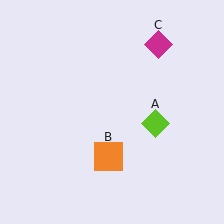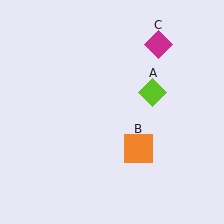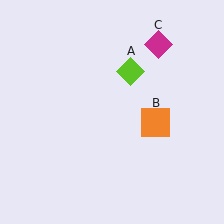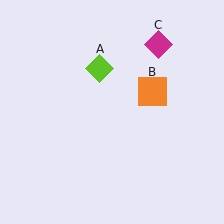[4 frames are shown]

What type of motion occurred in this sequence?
The lime diamond (object A), orange square (object B) rotated counterclockwise around the center of the scene.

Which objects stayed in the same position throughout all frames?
Magenta diamond (object C) remained stationary.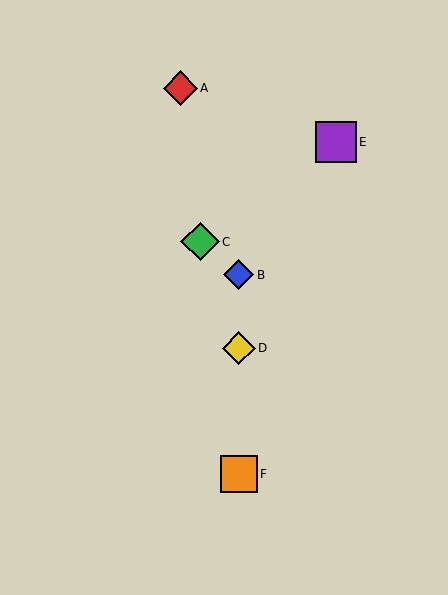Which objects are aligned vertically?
Objects B, D, F are aligned vertically.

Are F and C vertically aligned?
No, F is at x≈239 and C is at x≈200.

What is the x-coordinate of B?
Object B is at x≈239.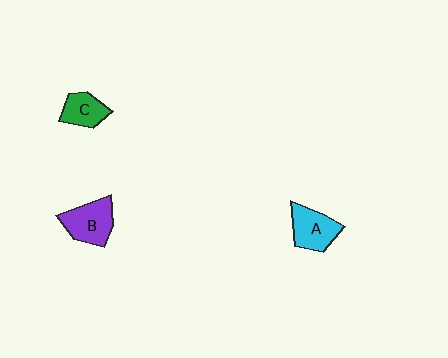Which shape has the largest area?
Shape B (purple).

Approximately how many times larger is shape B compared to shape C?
Approximately 1.4 times.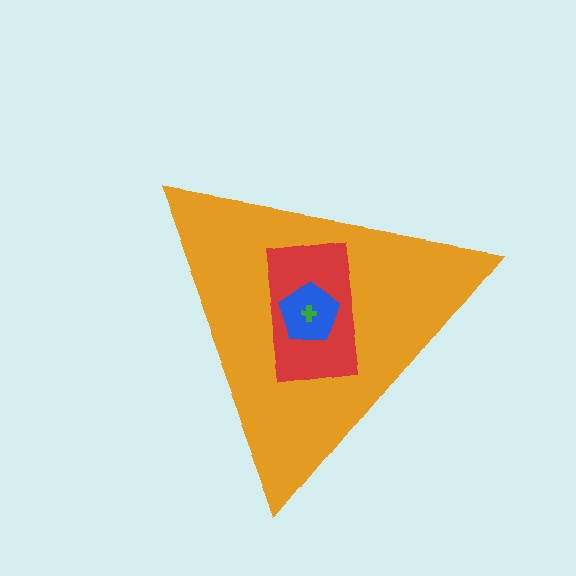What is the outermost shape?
The orange triangle.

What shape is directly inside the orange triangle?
The red rectangle.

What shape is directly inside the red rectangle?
The blue pentagon.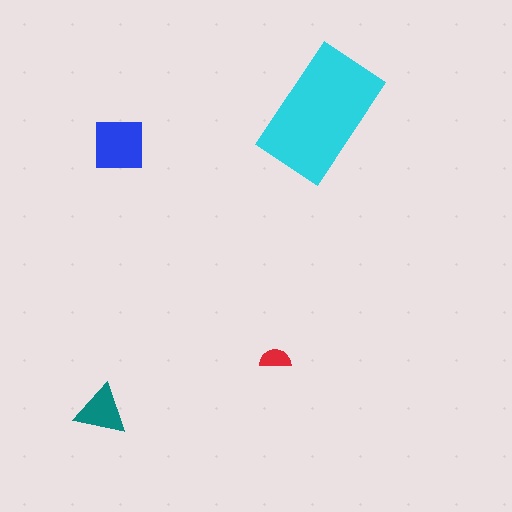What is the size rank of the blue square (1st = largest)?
2nd.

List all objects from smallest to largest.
The red semicircle, the teal triangle, the blue square, the cyan rectangle.